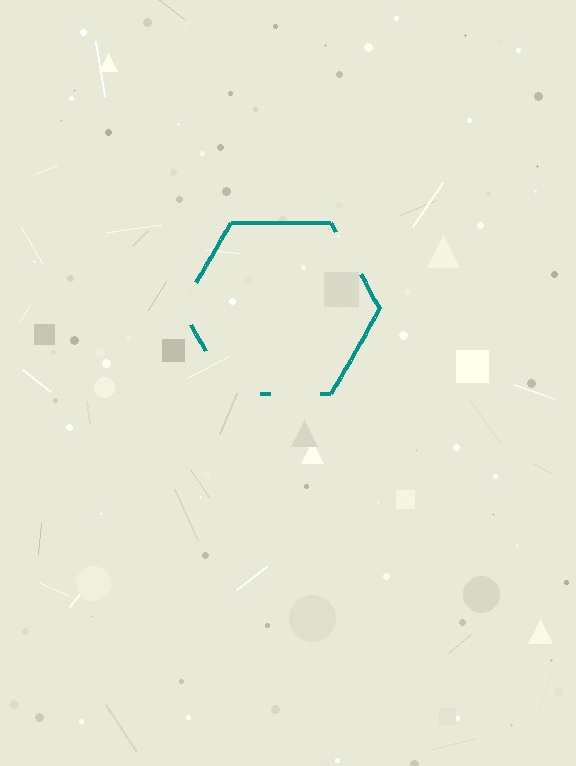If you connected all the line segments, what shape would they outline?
They would outline a hexagon.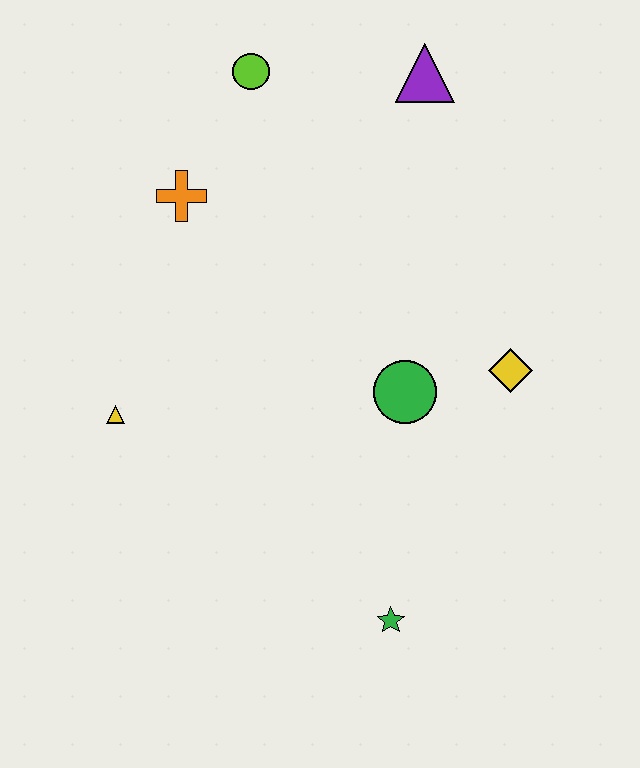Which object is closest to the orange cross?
The lime circle is closest to the orange cross.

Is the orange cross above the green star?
Yes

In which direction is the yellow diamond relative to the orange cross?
The yellow diamond is to the right of the orange cross.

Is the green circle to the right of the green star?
Yes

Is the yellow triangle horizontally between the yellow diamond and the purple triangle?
No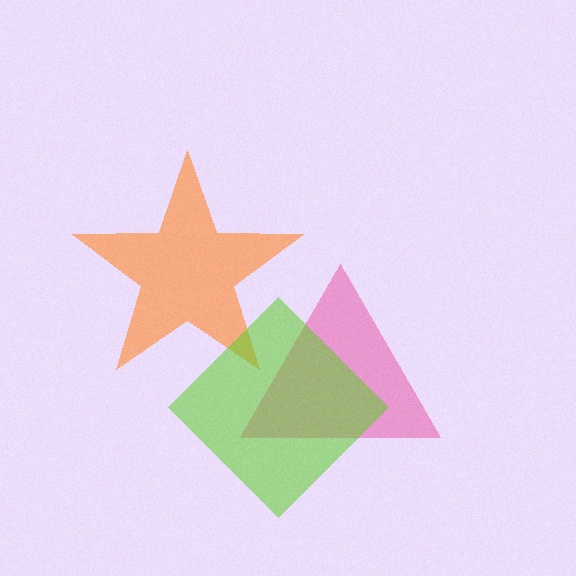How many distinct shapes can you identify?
There are 3 distinct shapes: a pink triangle, an orange star, a lime diamond.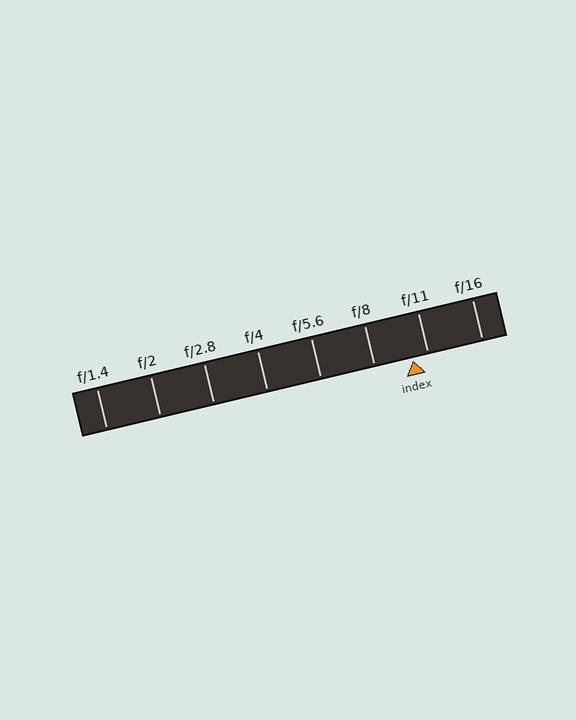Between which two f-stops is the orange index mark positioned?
The index mark is between f/8 and f/11.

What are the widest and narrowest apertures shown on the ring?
The widest aperture shown is f/1.4 and the narrowest is f/16.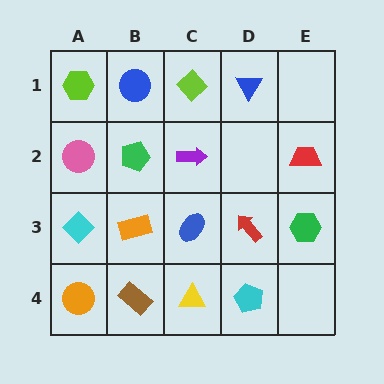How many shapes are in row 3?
5 shapes.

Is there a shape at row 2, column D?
No, that cell is empty.